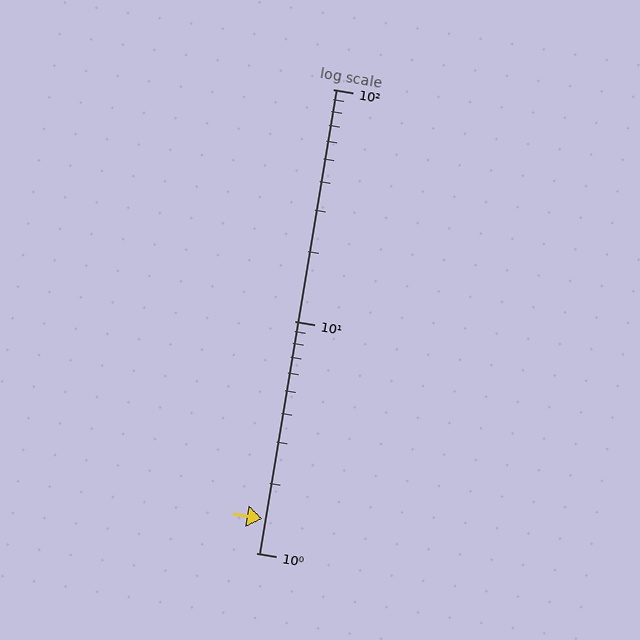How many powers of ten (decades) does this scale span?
The scale spans 2 decades, from 1 to 100.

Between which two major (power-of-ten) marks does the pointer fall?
The pointer is between 1 and 10.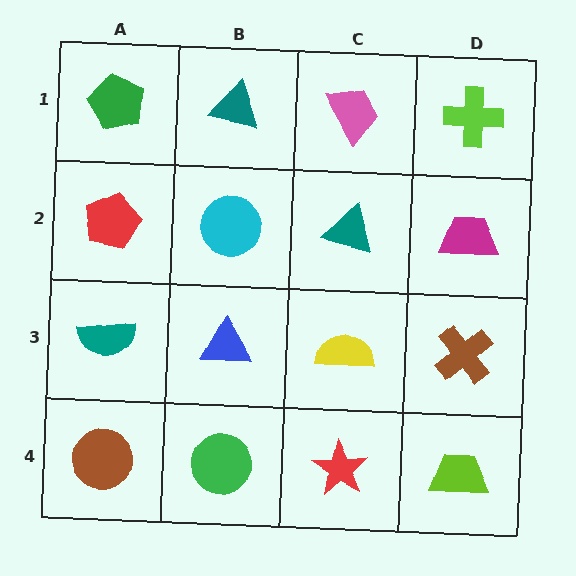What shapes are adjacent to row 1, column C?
A teal triangle (row 2, column C), a teal triangle (row 1, column B), a lime cross (row 1, column D).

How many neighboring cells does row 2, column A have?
3.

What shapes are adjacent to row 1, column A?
A red pentagon (row 2, column A), a teal triangle (row 1, column B).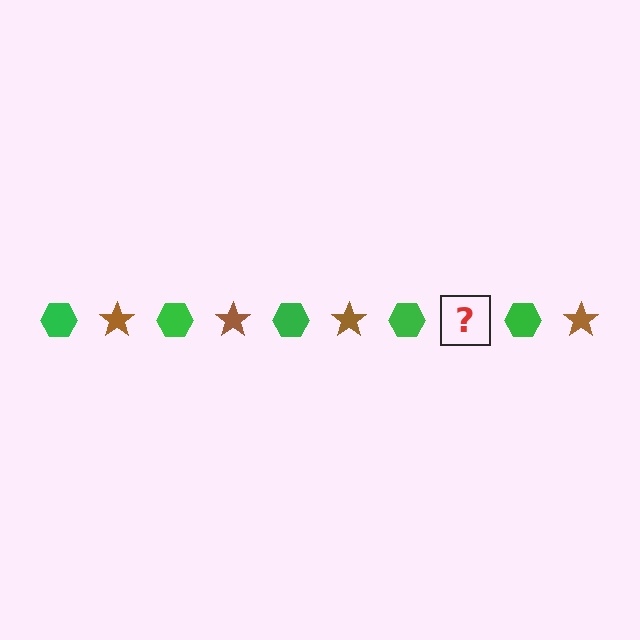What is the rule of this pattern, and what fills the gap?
The rule is that the pattern alternates between green hexagon and brown star. The gap should be filled with a brown star.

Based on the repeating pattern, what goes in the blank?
The blank should be a brown star.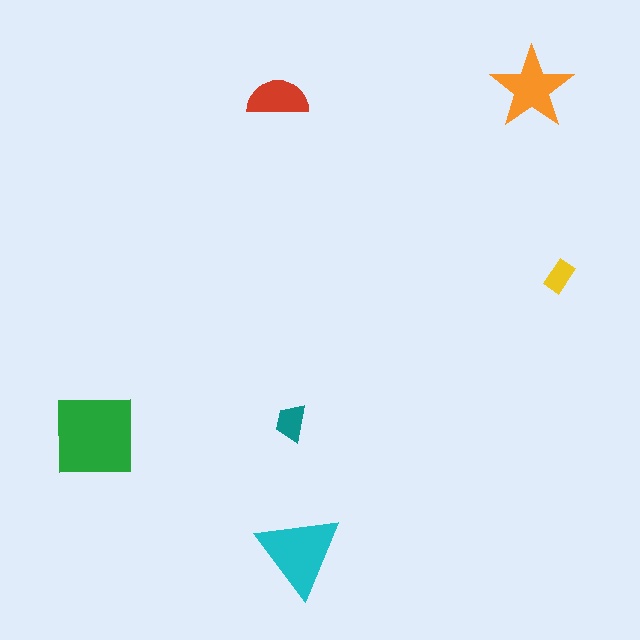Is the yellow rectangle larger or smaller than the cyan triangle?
Smaller.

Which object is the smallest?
The yellow rectangle.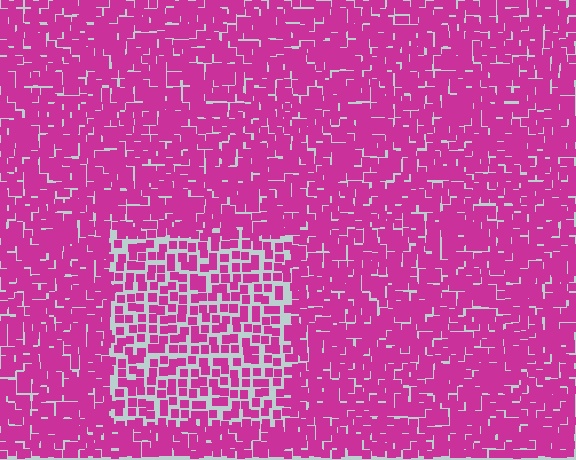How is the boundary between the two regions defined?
The boundary is defined by a change in element density (approximately 1.8x ratio). All elements are the same color, size, and shape.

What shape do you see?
I see a rectangle.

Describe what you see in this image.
The image contains small magenta elements arranged at two different densities. A rectangle-shaped region is visible where the elements are less densely packed than the surrounding area.